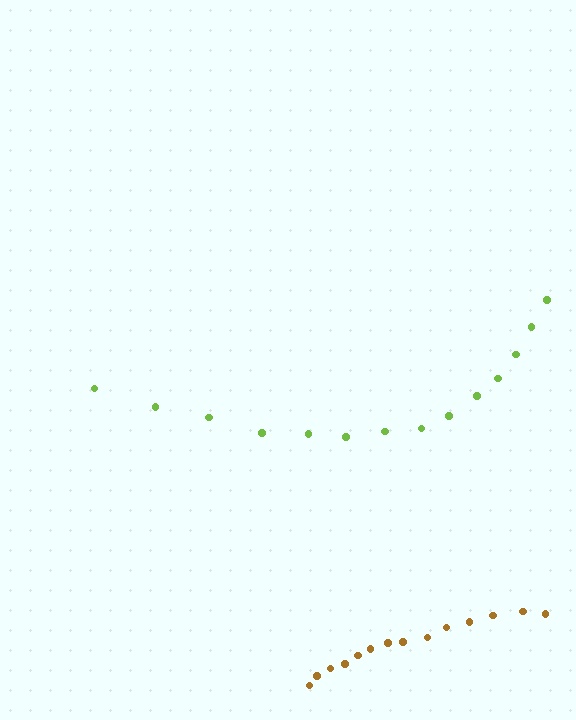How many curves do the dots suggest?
There are 2 distinct paths.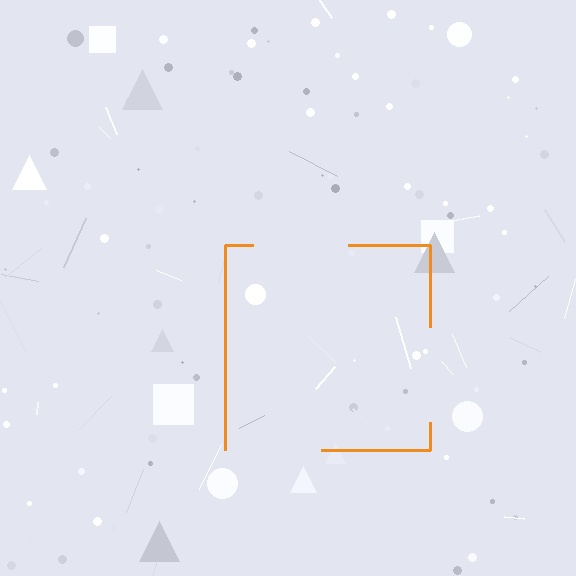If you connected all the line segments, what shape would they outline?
They would outline a square.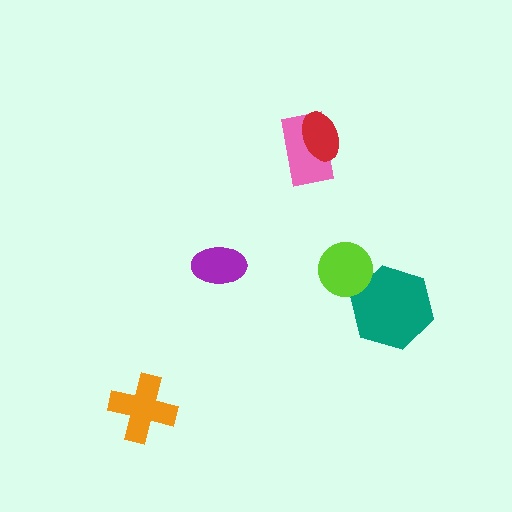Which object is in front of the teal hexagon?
The lime circle is in front of the teal hexagon.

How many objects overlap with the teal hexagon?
1 object overlaps with the teal hexagon.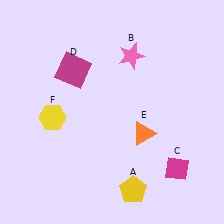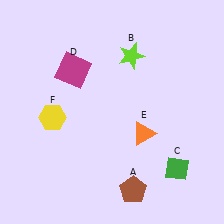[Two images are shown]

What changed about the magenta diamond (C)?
In Image 1, C is magenta. In Image 2, it changed to green.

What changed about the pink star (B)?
In Image 1, B is pink. In Image 2, it changed to lime.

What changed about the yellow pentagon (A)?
In Image 1, A is yellow. In Image 2, it changed to brown.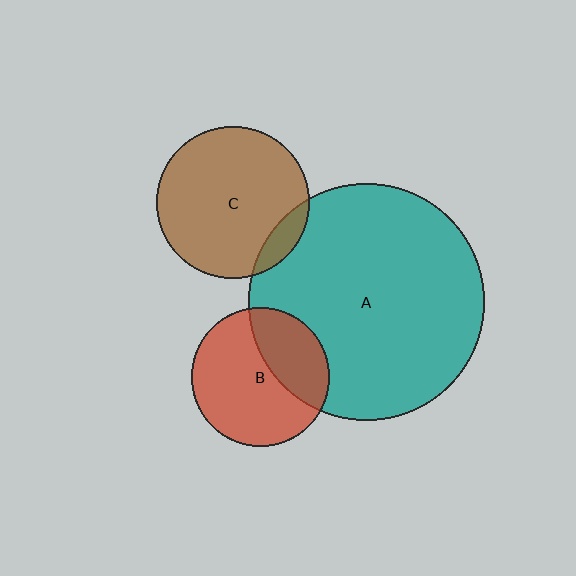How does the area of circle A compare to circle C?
Approximately 2.4 times.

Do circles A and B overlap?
Yes.